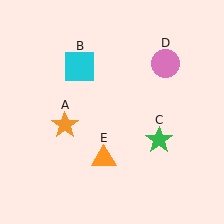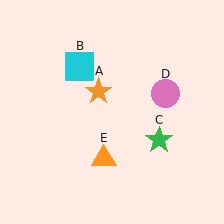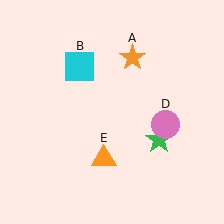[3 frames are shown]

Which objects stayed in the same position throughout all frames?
Cyan square (object B) and green star (object C) and orange triangle (object E) remained stationary.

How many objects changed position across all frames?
2 objects changed position: orange star (object A), pink circle (object D).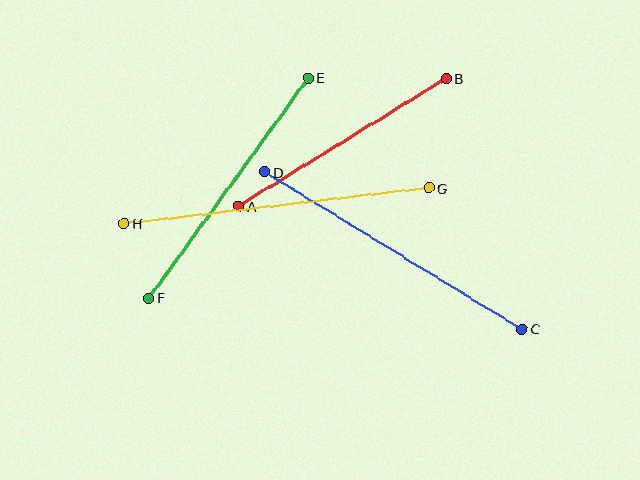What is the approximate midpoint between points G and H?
The midpoint is at approximately (277, 206) pixels.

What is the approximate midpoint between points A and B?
The midpoint is at approximately (342, 142) pixels.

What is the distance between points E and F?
The distance is approximately 272 pixels.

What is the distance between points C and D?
The distance is approximately 302 pixels.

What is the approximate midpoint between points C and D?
The midpoint is at approximately (394, 250) pixels.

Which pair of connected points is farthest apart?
Points G and H are farthest apart.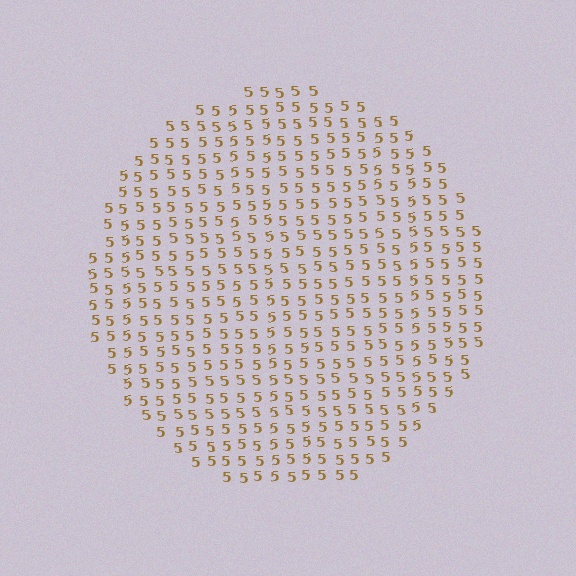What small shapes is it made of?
It is made of small digit 5's.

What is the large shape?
The large shape is a circle.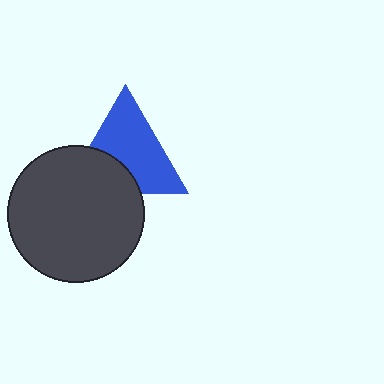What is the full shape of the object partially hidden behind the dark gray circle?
The partially hidden object is a blue triangle.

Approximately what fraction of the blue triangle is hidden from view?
Roughly 34% of the blue triangle is hidden behind the dark gray circle.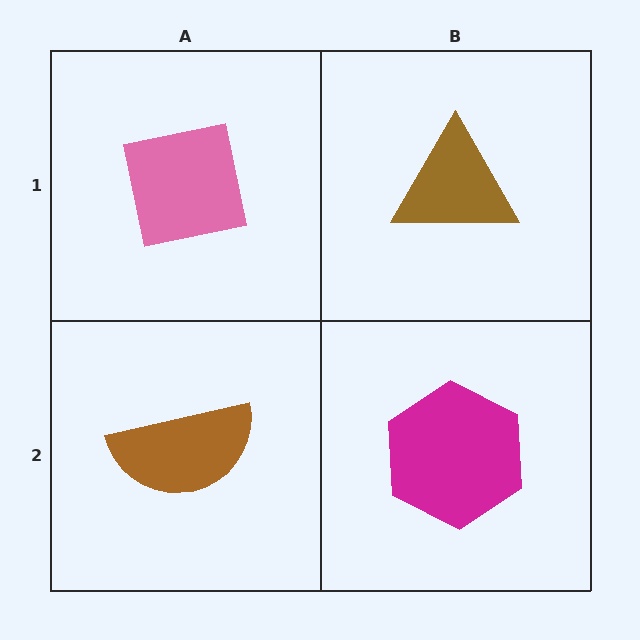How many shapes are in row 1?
2 shapes.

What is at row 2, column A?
A brown semicircle.